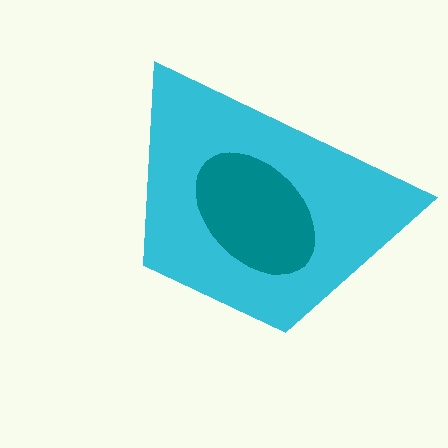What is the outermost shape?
The cyan trapezoid.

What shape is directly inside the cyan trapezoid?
The teal ellipse.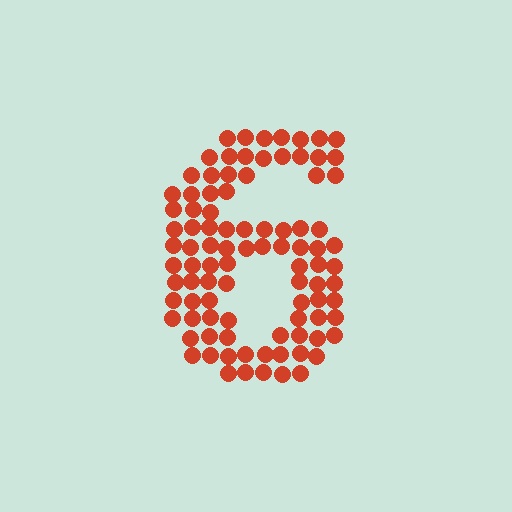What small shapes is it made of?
It is made of small circles.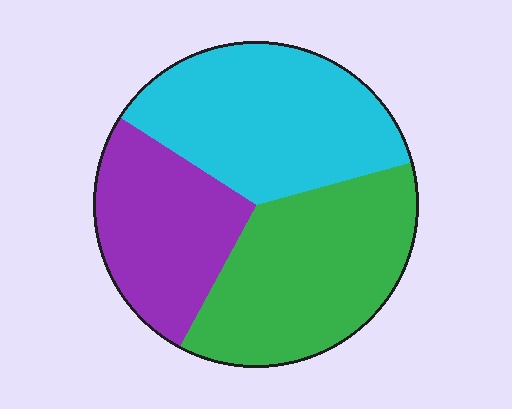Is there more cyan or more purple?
Cyan.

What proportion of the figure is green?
Green takes up about three eighths (3/8) of the figure.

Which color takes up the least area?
Purple, at roughly 25%.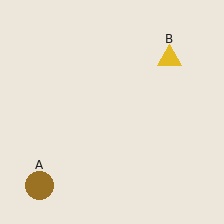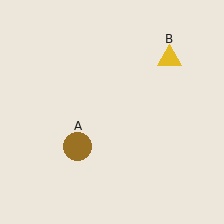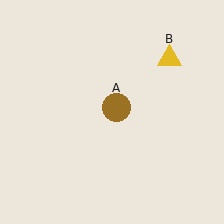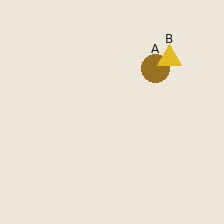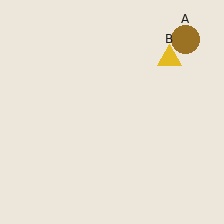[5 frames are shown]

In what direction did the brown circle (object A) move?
The brown circle (object A) moved up and to the right.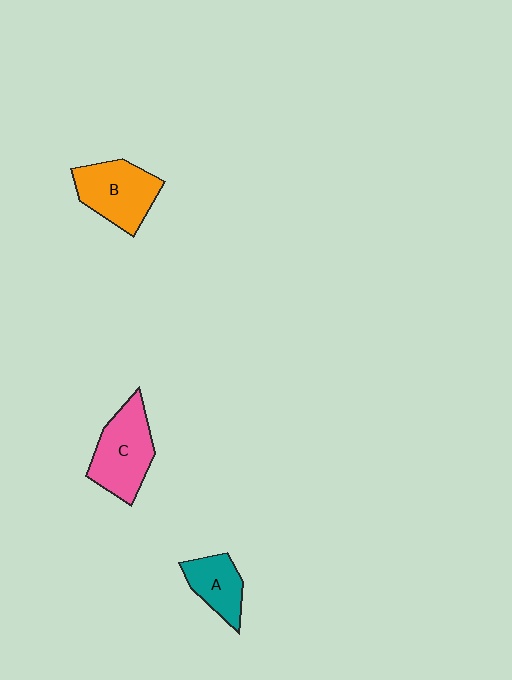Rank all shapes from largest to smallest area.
From largest to smallest: C (pink), B (orange), A (teal).